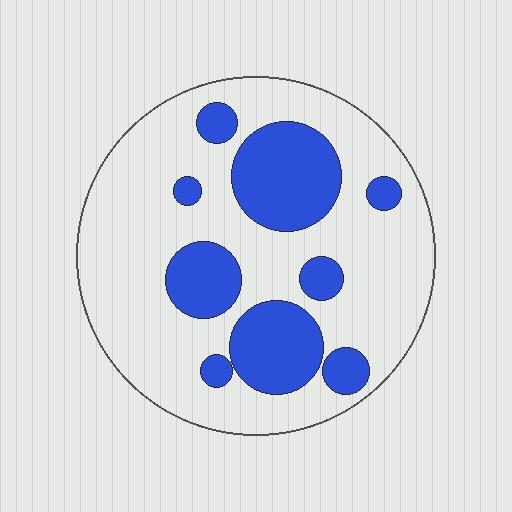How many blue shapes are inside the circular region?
9.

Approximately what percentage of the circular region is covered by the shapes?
Approximately 30%.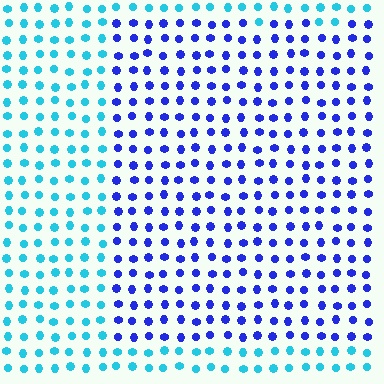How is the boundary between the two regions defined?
The boundary is defined purely by a slight shift in hue (about 50 degrees). Spacing, size, and orientation are identical on both sides.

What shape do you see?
I see a rectangle.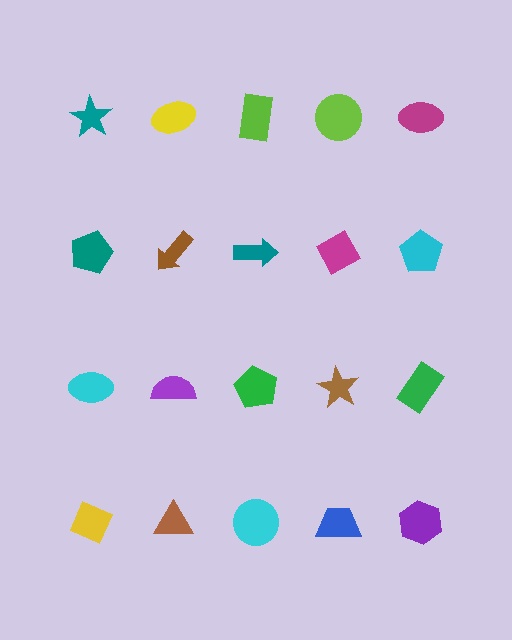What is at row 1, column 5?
A magenta ellipse.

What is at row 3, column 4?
A brown star.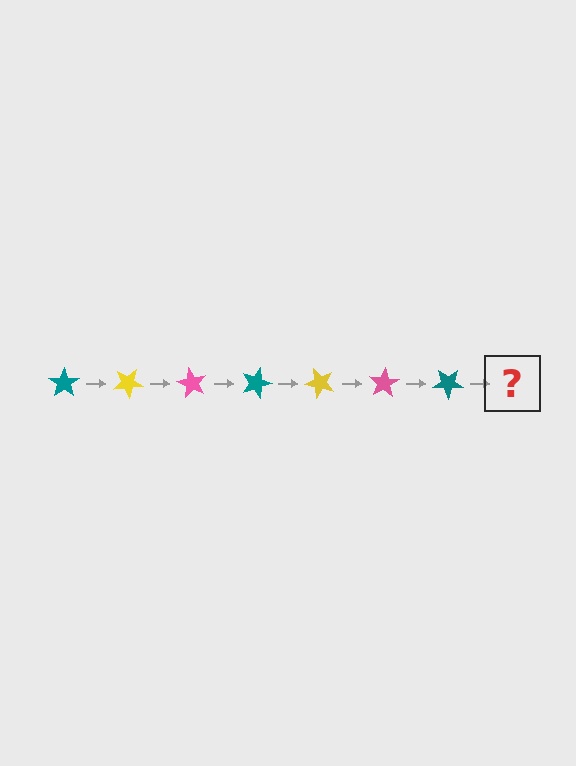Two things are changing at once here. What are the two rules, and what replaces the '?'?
The two rules are that it rotates 30 degrees each step and the color cycles through teal, yellow, and pink. The '?' should be a yellow star, rotated 210 degrees from the start.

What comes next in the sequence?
The next element should be a yellow star, rotated 210 degrees from the start.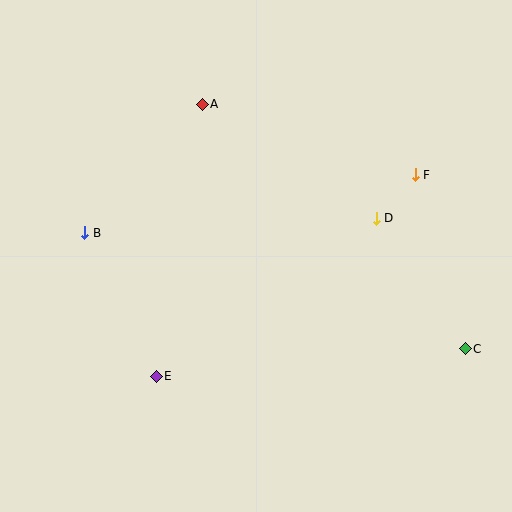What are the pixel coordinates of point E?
Point E is at (156, 376).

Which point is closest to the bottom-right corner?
Point C is closest to the bottom-right corner.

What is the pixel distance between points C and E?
The distance between C and E is 311 pixels.